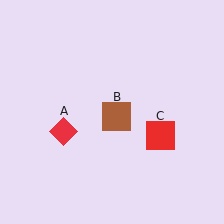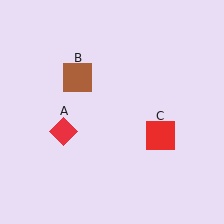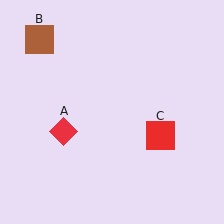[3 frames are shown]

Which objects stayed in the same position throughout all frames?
Red diamond (object A) and red square (object C) remained stationary.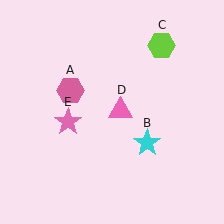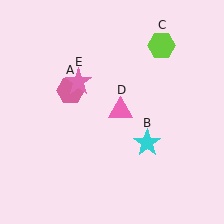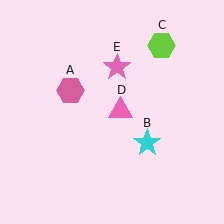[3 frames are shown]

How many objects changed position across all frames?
1 object changed position: pink star (object E).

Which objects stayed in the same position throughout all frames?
Pink hexagon (object A) and cyan star (object B) and lime hexagon (object C) and pink triangle (object D) remained stationary.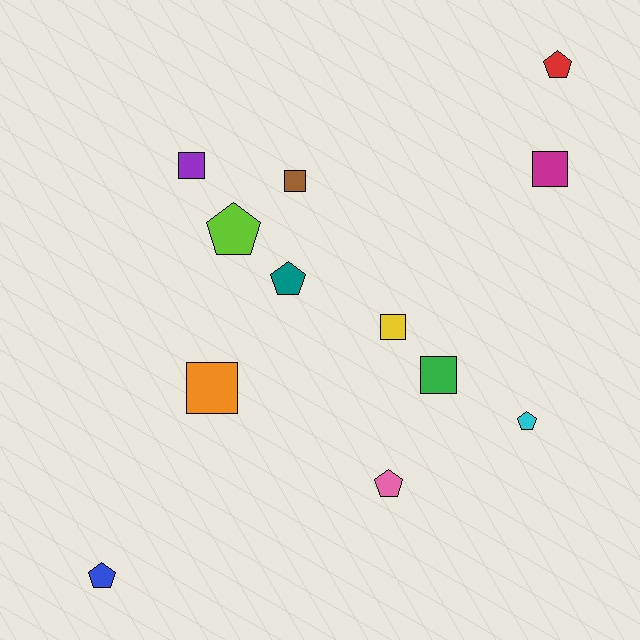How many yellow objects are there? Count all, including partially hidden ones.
There is 1 yellow object.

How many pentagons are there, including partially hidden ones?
There are 6 pentagons.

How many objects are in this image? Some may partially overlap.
There are 12 objects.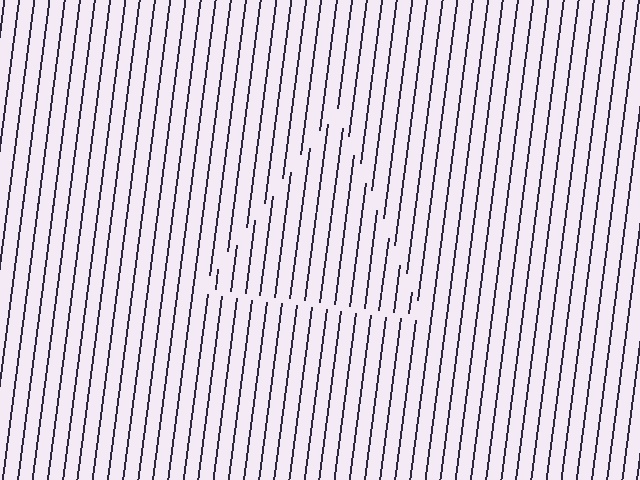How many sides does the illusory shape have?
3 sides — the line-ends trace a triangle.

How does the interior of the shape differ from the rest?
The interior of the shape contains the same grating, shifted by half a period — the contour is defined by the phase discontinuity where line-ends from the inner and outer gratings abut.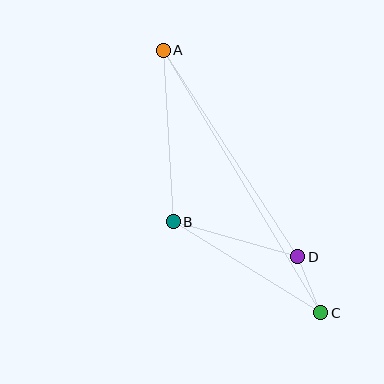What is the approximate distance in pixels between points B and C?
The distance between B and C is approximately 173 pixels.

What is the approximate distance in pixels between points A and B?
The distance between A and B is approximately 172 pixels.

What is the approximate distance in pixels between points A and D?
The distance between A and D is approximately 246 pixels.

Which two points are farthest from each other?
Points A and C are farthest from each other.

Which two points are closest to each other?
Points C and D are closest to each other.